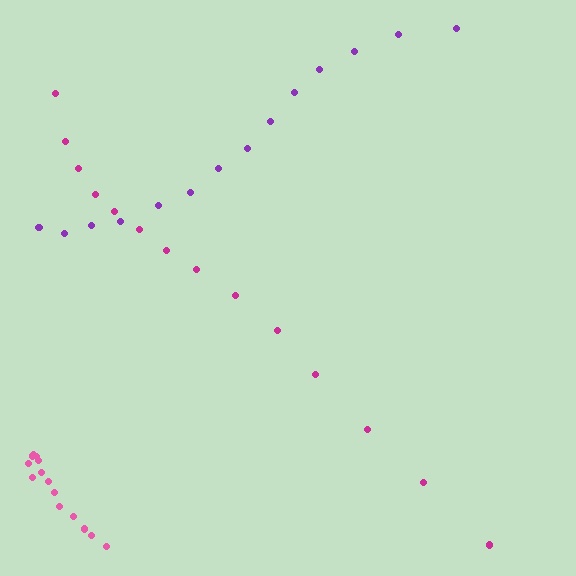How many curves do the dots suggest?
There are 3 distinct paths.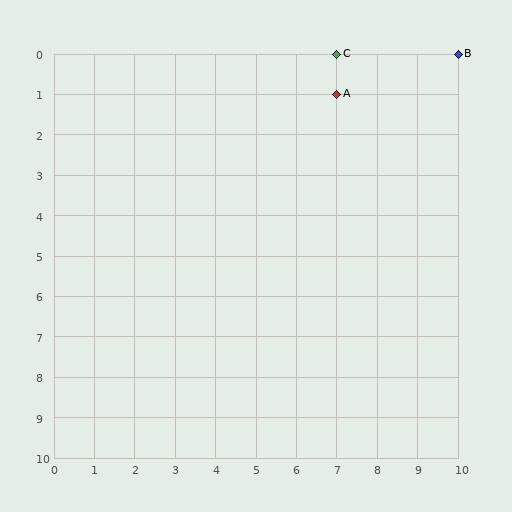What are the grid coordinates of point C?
Point C is at grid coordinates (7, 0).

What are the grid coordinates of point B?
Point B is at grid coordinates (10, 0).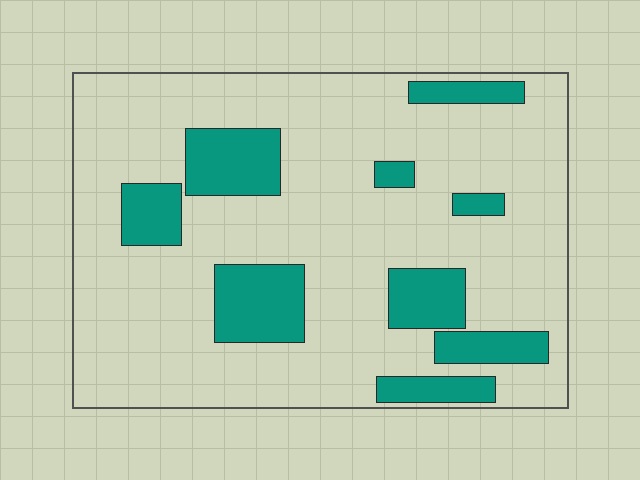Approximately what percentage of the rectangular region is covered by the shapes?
Approximately 20%.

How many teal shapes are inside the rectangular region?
9.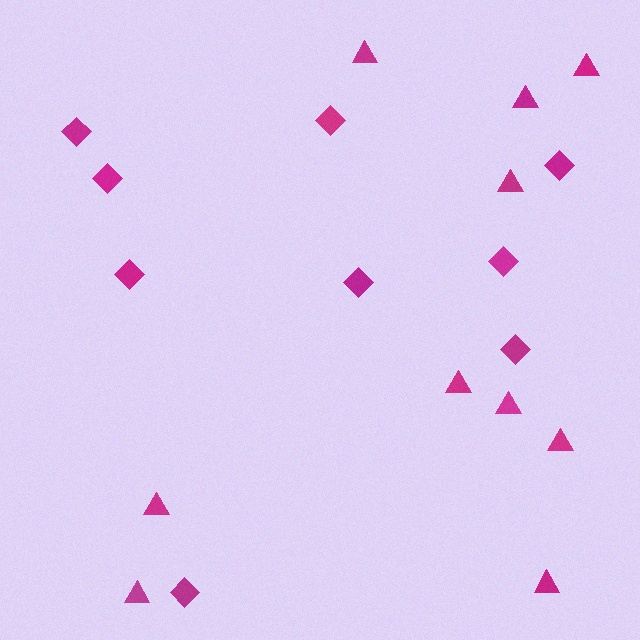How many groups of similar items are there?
There are 2 groups: one group of triangles (10) and one group of diamonds (9).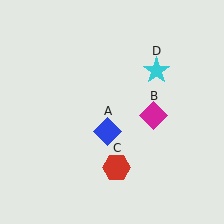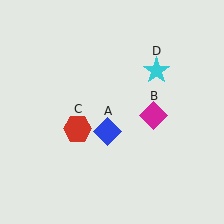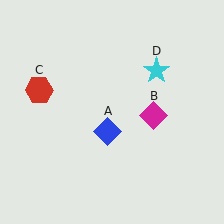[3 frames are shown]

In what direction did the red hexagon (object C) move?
The red hexagon (object C) moved up and to the left.